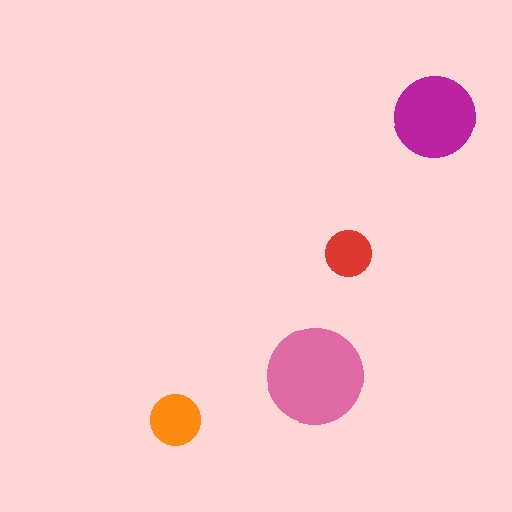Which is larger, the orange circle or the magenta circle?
The magenta one.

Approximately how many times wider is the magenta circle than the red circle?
About 2 times wider.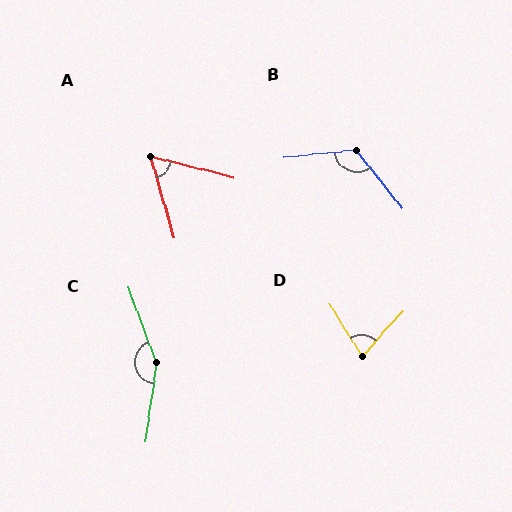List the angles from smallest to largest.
A (59°), D (73°), B (123°), C (152°).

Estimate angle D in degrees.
Approximately 73 degrees.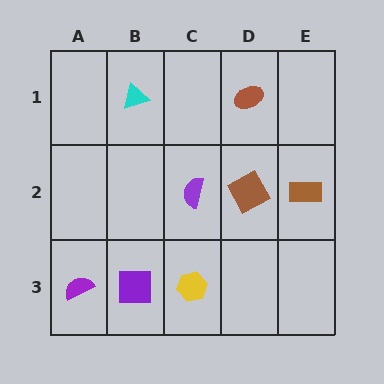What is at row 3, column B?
A purple square.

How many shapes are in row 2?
3 shapes.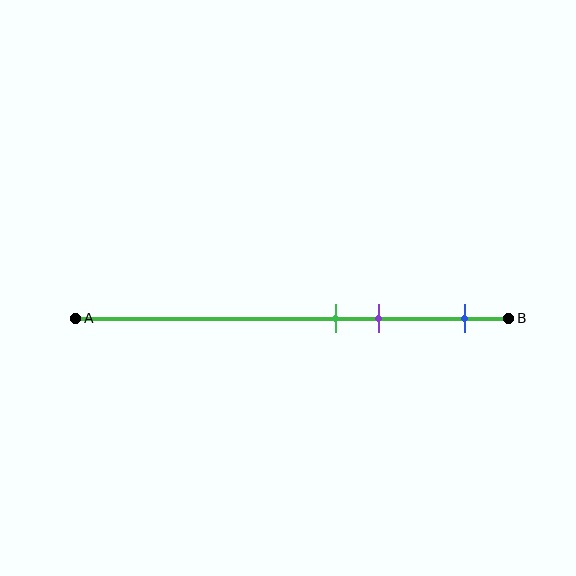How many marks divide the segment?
There are 3 marks dividing the segment.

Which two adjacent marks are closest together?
The green and purple marks are the closest adjacent pair.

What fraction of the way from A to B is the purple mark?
The purple mark is approximately 70% (0.7) of the way from A to B.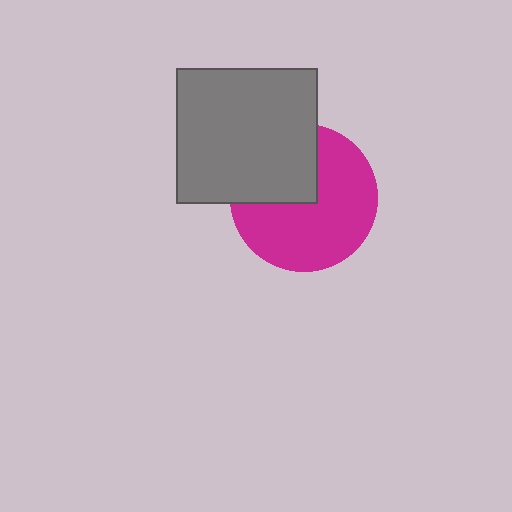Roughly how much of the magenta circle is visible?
Most of it is visible (roughly 66%).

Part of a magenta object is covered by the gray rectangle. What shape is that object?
It is a circle.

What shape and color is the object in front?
The object in front is a gray rectangle.